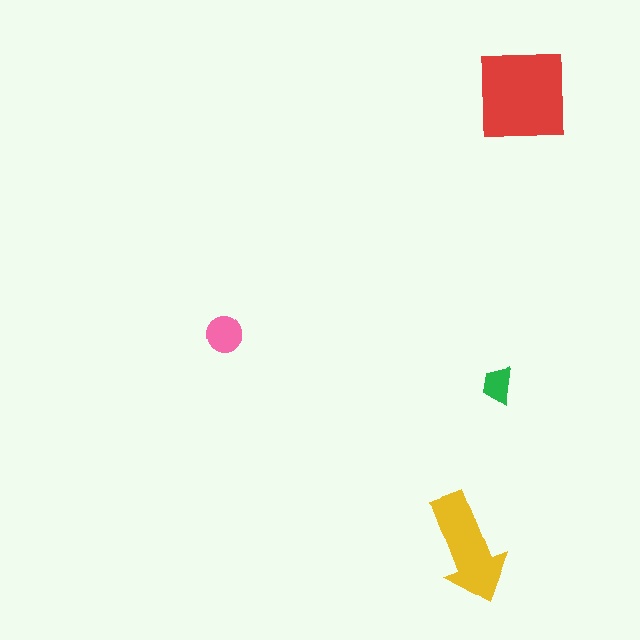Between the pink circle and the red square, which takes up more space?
The red square.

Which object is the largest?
The red square.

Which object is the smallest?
The green trapezoid.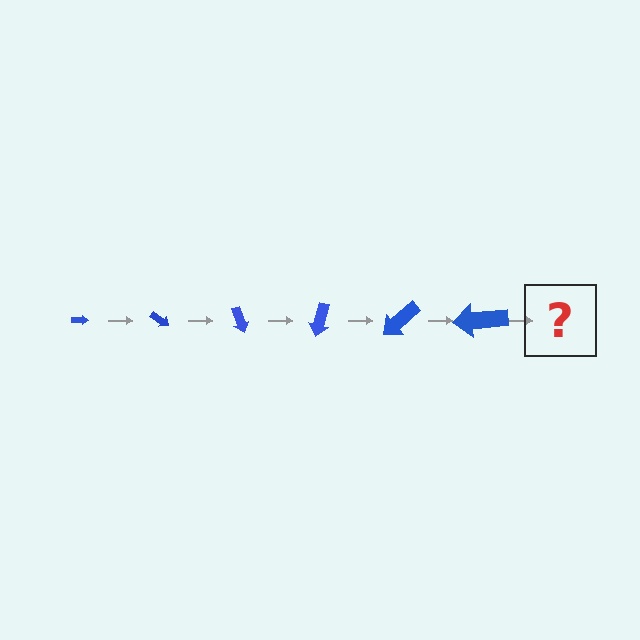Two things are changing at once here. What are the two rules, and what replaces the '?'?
The two rules are that the arrow grows larger each step and it rotates 35 degrees each step. The '?' should be an arrow, larger than the previous one and rotated 210 degrees from the start.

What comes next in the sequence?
The next element should be an arrow, larger than the previous one and rotated 210 degrees from the start.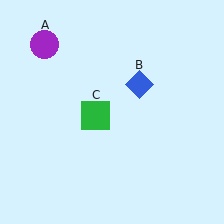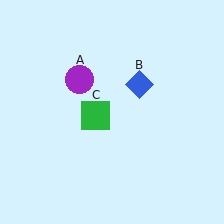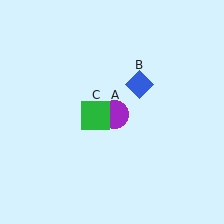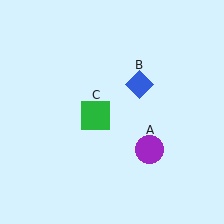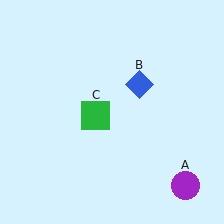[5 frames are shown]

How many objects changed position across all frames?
1 object changed position: purple circle (object A).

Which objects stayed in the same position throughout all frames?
Blue diamond (object B) and green square (object C) remained stationary.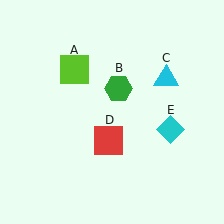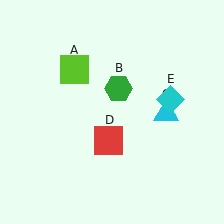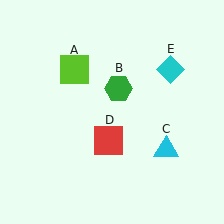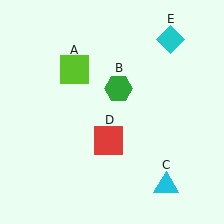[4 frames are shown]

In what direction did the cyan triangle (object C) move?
The cyan triangle (object C) moved down.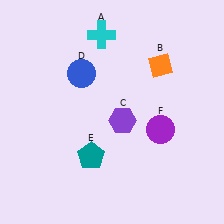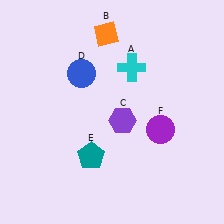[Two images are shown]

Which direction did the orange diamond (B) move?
The orange diamond (B) moved left.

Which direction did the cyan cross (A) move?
The cyan cross (A) moved down.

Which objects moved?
The objects that moved are: the cyan cross (A), the orange diamond (B).